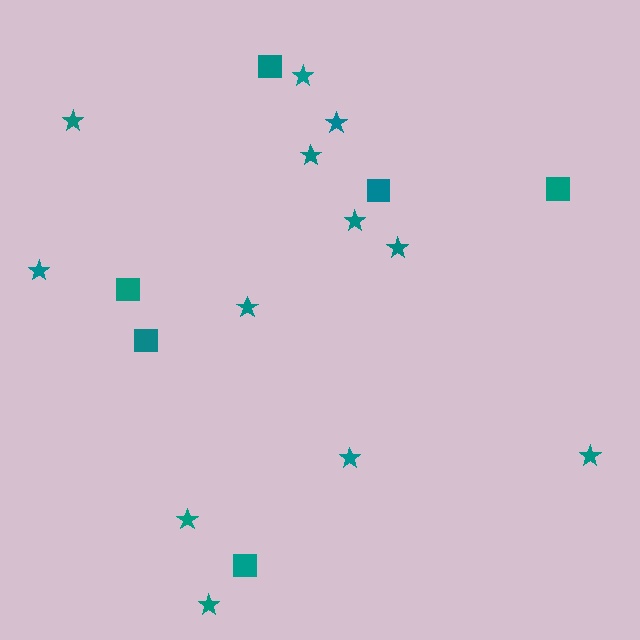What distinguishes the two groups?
There are 2 groups: one group of squares (6) and one group of stars (12).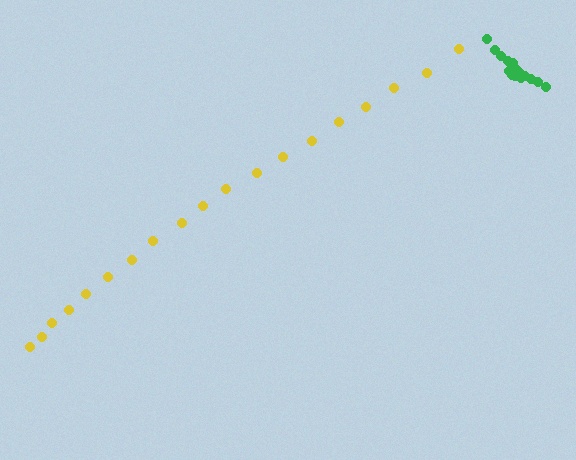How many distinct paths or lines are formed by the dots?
There are 2 distinct paths.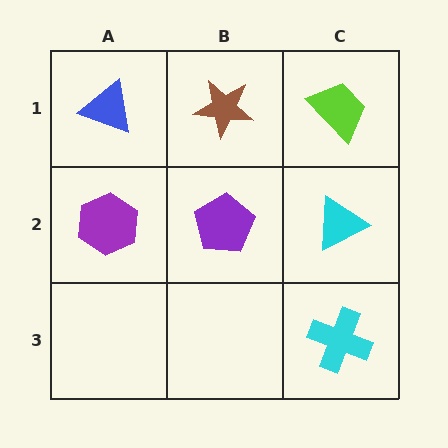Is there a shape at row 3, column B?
No, that cell is empty.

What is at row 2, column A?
A purple hexagon.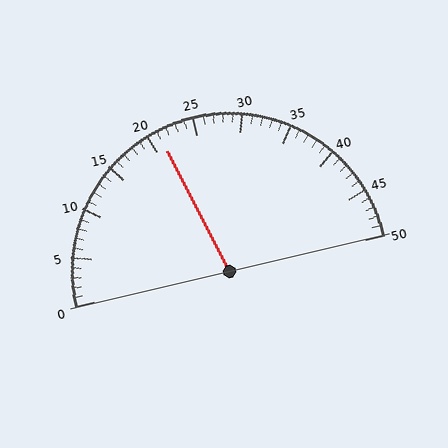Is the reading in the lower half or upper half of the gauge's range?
The reading is in the lower half of the range (0 to 50).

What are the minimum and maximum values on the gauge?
The gauge ranges from 0 to 50.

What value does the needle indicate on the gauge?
The needle indicates approximately 21.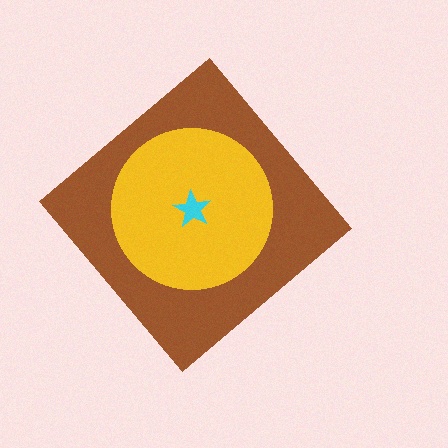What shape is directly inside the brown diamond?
The yellow circle.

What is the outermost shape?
The brown diamond.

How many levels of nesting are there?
3.